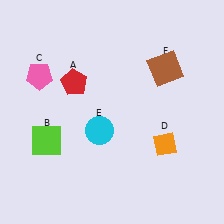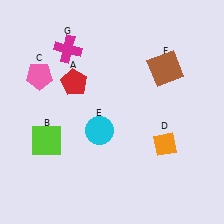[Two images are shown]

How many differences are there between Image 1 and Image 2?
There is 1 difference between the two images.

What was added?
A magenta cross (G) was added in Image 2.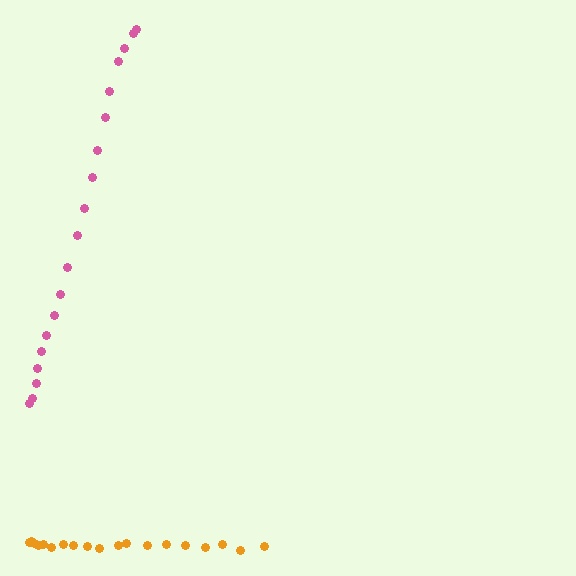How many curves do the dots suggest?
There are 2 distinct paths.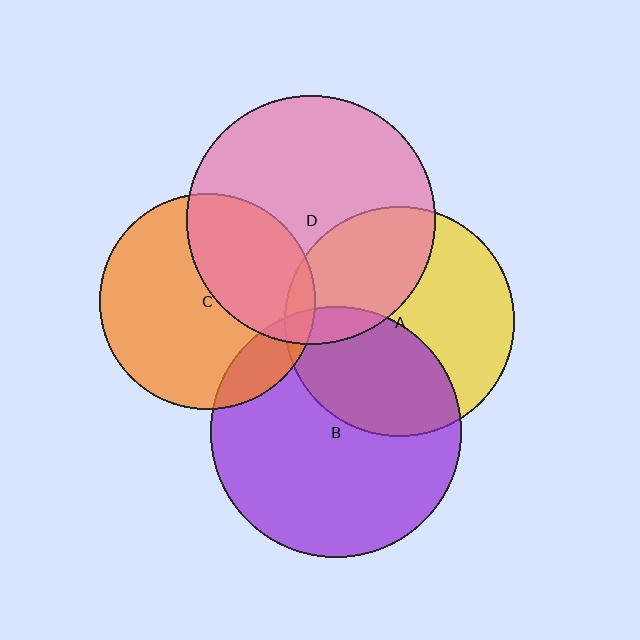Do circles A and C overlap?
Yes.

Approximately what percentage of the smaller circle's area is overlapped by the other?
Approximately 5%.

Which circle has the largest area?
Circle B (purple).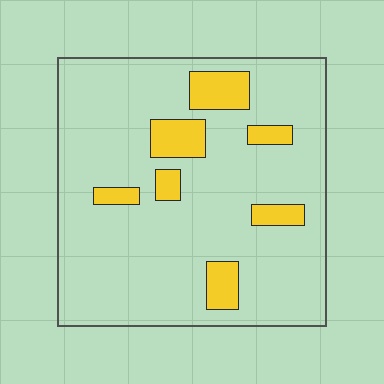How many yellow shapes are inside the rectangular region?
7.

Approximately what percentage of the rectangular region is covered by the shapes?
Approximately 15%.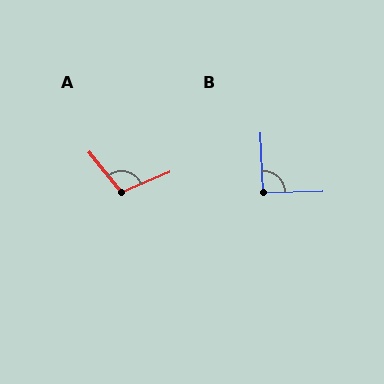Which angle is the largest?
A, at approximately 106 degrees.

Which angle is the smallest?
B, at approximately 90 degrees.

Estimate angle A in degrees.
Approximately 106 degrees.